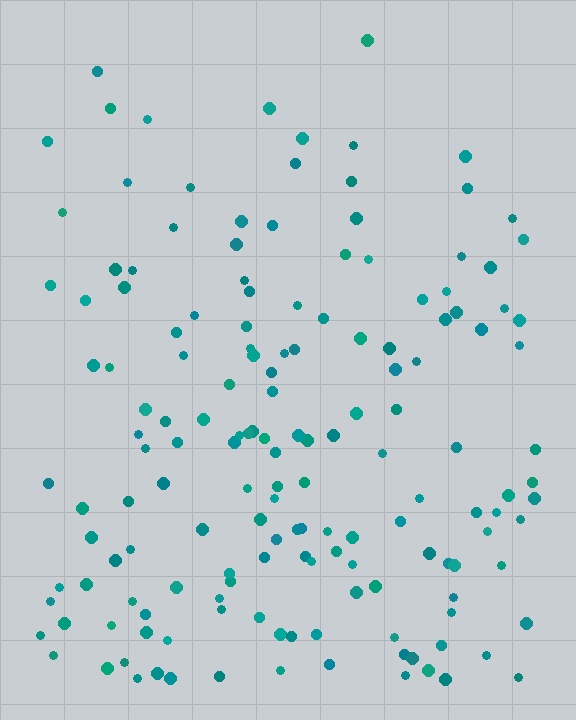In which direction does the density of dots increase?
From top to bottom, with the bottom side densest.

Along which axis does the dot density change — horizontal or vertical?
Vertical.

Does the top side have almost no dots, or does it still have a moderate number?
Still a moderate number, just noticeably fewer than the bottom.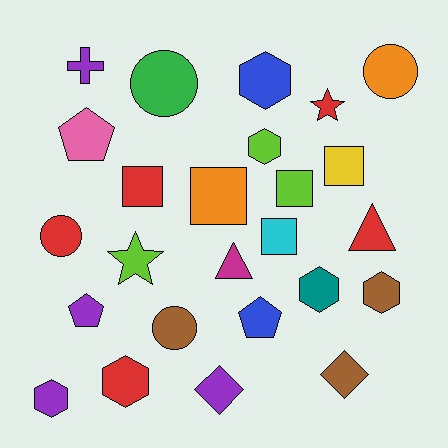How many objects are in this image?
There are 25 objects.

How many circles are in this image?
There are 4 circles.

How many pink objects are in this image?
There is 1 pink object.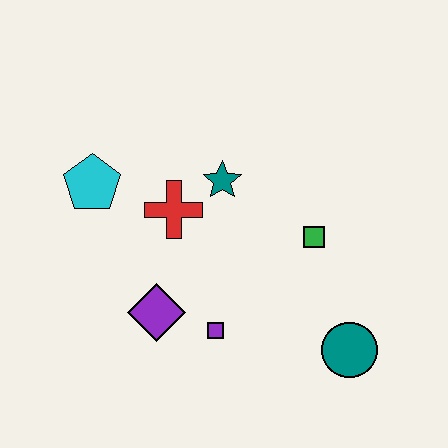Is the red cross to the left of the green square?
Yes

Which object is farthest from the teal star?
The teal circle is farthest from the teal star.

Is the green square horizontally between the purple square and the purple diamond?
No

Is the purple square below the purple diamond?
Yes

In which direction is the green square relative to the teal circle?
The green square is above the teal circle.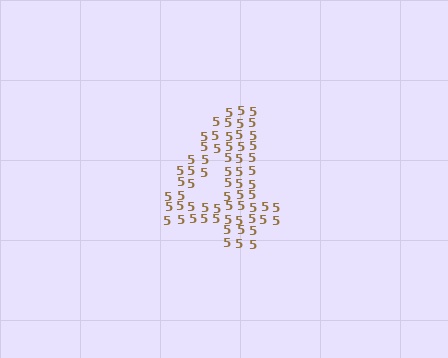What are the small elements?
The small elements are digit 5's.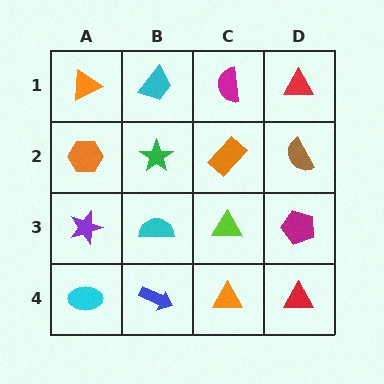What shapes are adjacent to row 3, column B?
A green star (row 2, column B), a blue arrow (row 4, column B), a purple star (row 3, column A), a lime triangle (row 3, column C).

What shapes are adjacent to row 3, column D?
A brown semicircle (row 2, column D), a red triangle (row 4, column D), a lime triangle (row 3, column C).